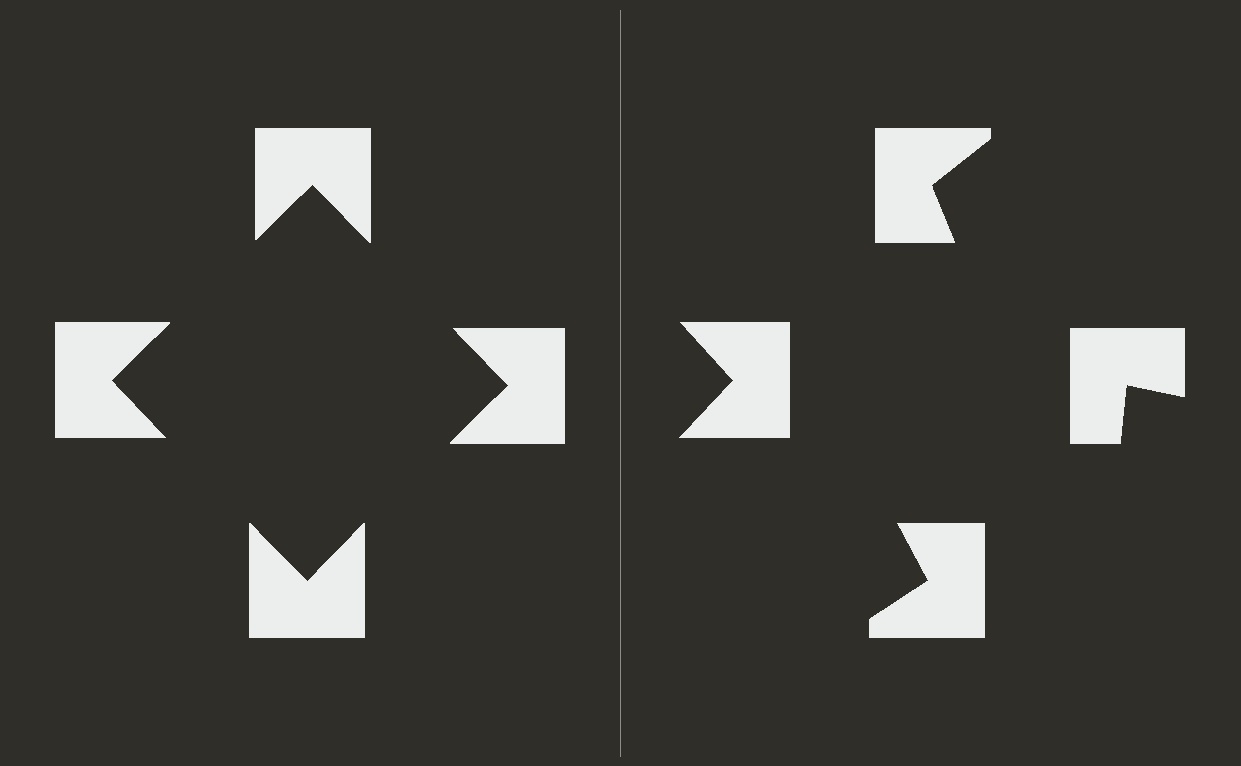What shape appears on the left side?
An illusory square.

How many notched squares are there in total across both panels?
8 — 4 on each side.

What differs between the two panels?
The notched squares are positioned identically on both sides; only the wedge orientations differ. On the left they align to a square; on the right they are misaligned.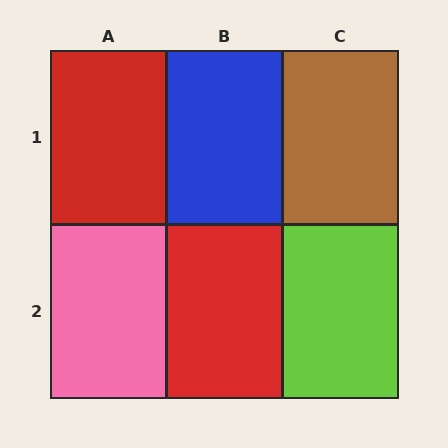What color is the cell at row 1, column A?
Red.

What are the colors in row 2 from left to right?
Pink, red, lime.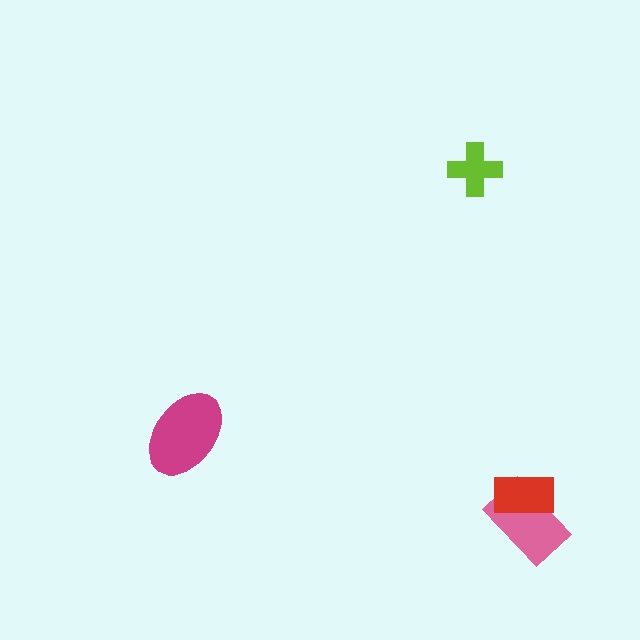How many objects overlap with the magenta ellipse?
0 objects overlap with the magenta ellipse.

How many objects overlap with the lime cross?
0 objects overlap with the lime cross.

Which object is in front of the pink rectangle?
The red rectangle is in front of the pink rectangle.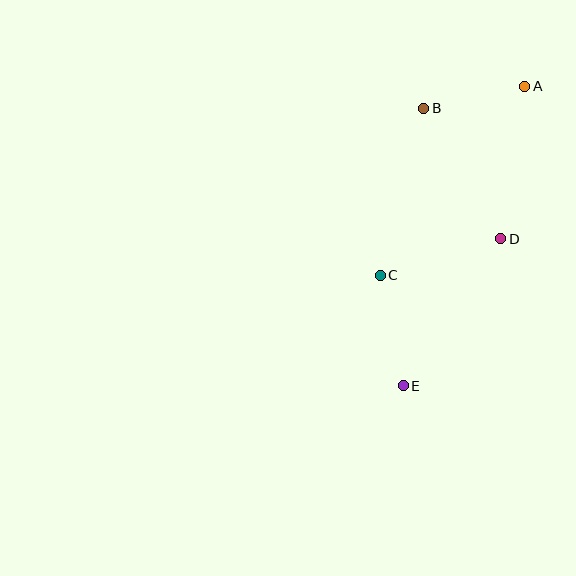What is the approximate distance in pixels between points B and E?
The distance between B and E is approximately 278 pixels.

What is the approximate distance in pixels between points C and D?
The distance between C and D is approximately 126 pixels.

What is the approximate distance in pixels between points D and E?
The distance between D and E is approximately 176 pixels.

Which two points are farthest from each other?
Points A and E are farthest from each other.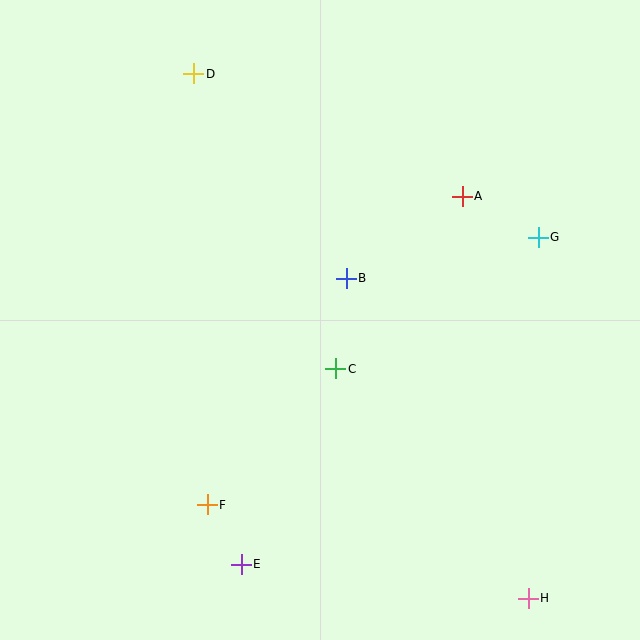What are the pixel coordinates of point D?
Point D is at (194, 74).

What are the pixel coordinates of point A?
Point A is at (462, 196).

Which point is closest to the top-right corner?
Point G is closest to the top-right corner.